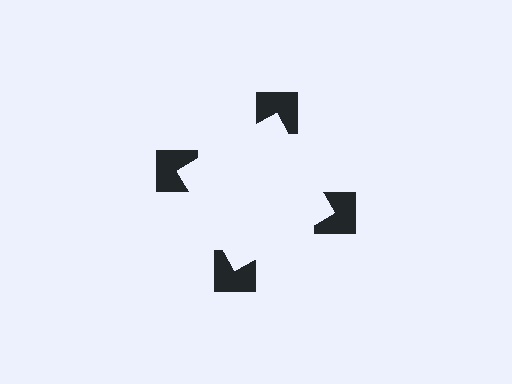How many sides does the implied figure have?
4 sides.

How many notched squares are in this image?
There are 4 — one at each vertex of the illusory square.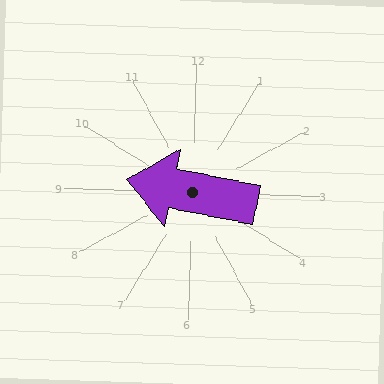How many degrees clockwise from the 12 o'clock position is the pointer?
Approximately 280 degrees.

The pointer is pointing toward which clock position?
Roughly 9 o'clock.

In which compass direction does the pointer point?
West.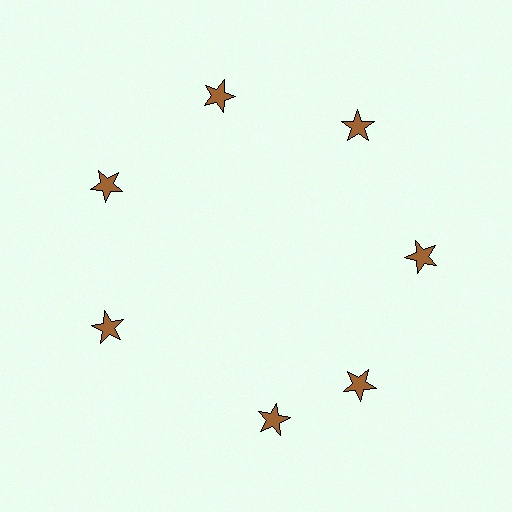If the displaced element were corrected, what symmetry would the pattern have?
It would have 7-fold rotational symmetry — the pattern would map onto itself every 51 degrees.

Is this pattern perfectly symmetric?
No. The 7 brown stars are arranged in a ring, but one element near the 6 o'clock position is rotated out of alignment along the ring, breaking the 7-fold rotational symmetry.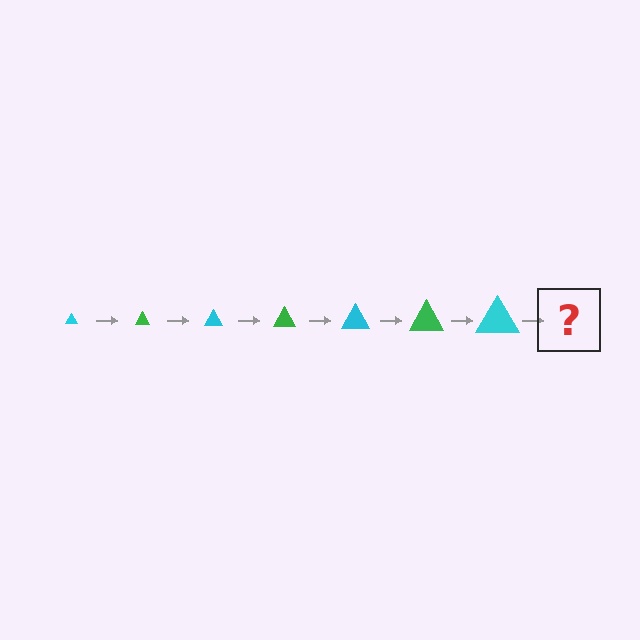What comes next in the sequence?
The next element should be a green triangle, larger than the previous one.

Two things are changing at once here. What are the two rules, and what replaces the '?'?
The two rules are that the triangle grows larger each step and the color cycles through cyan and green. The '?' should be a green triangle, larger than the previous one.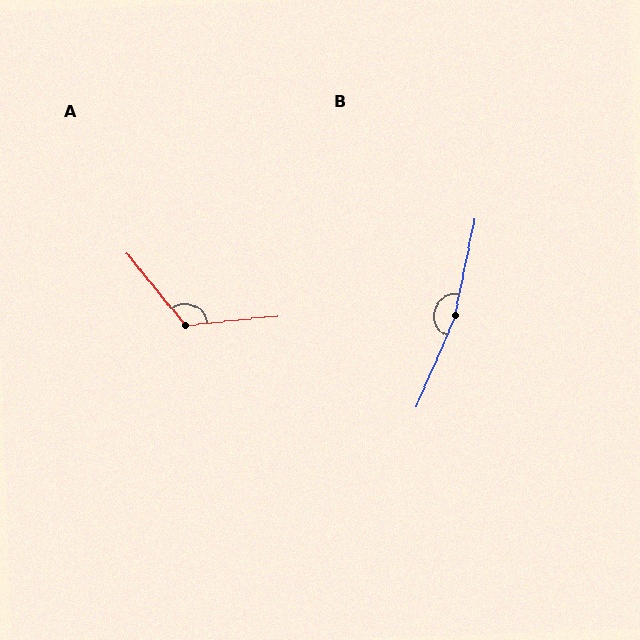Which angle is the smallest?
A, at approximately 123 degrees.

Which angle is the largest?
B, at approximately 168 degrees.